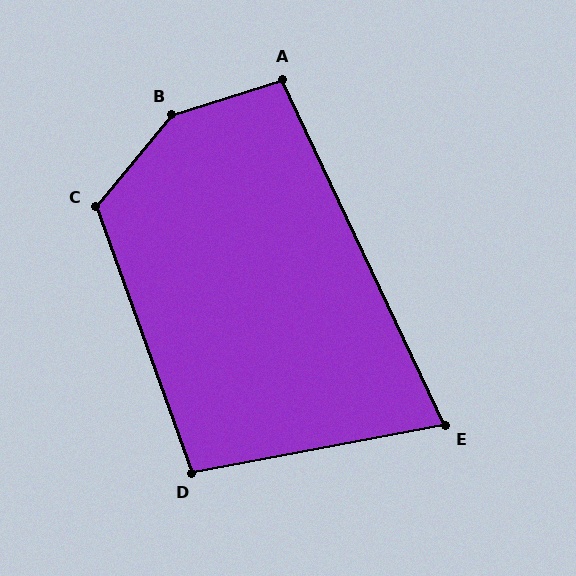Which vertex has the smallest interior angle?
E, at approximately 76 degrees.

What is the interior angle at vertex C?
Approximately 121 degrees (obtuse).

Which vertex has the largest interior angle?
B, at approximately 147 degrees.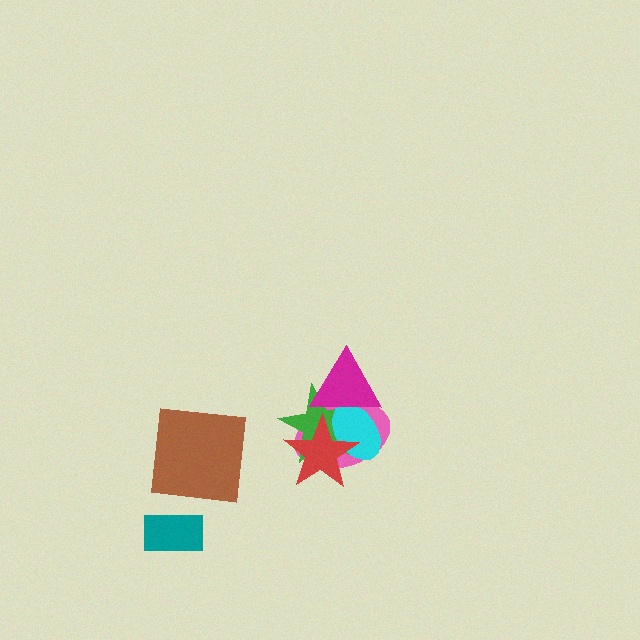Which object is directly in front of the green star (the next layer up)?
The cyan ellipse is directly in front of the green star.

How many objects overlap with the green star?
4 objects overlap with the green star.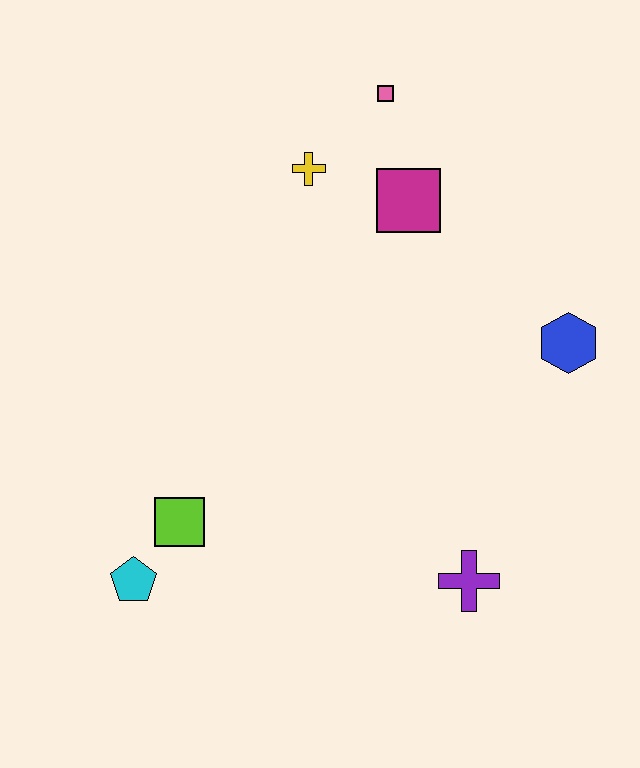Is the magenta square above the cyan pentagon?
Yes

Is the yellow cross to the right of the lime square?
Yes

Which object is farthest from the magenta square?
The cyan pentagon is farthest from the magenta square.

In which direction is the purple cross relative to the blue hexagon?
The purple cross is below the blue hexagon.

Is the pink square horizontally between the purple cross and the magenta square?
No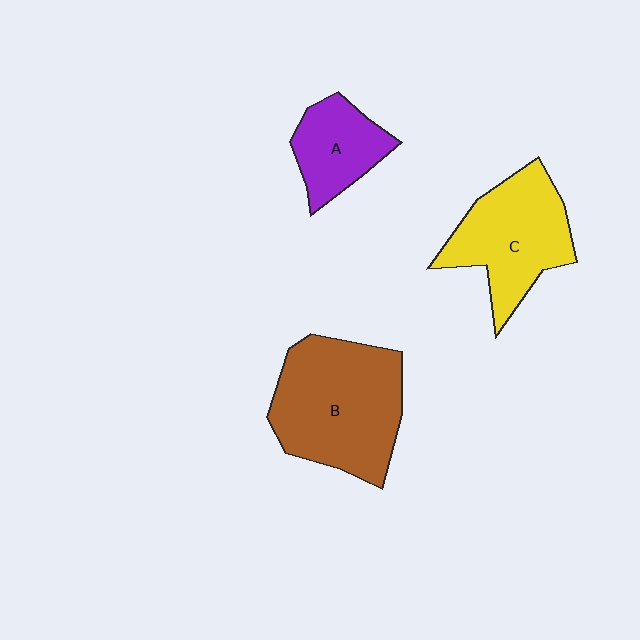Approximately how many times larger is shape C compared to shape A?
Approximately 1.6 times.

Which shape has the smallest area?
Shape A (purple).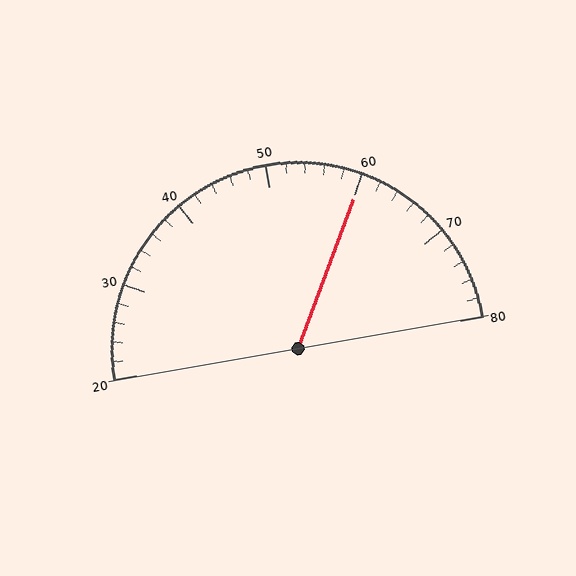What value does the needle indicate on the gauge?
The needle indicates approximately 60.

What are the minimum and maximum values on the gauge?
The gauge ranges from 20 to 80.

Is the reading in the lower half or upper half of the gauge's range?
The reading is in the upper half of the range (20 to 80).